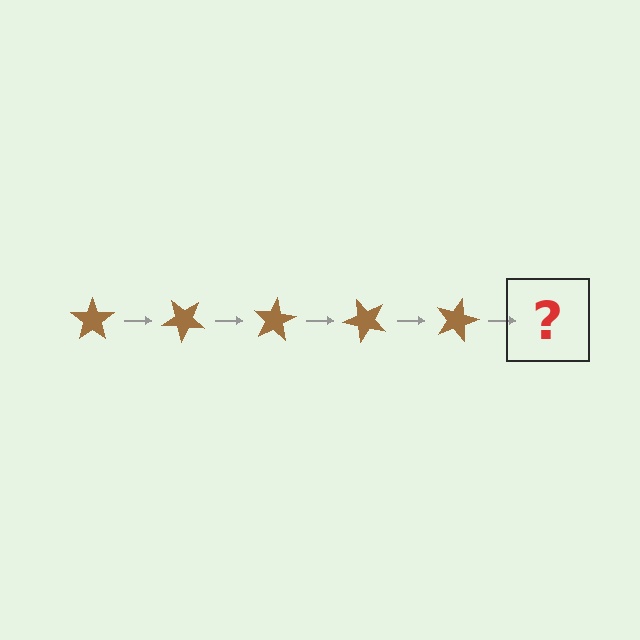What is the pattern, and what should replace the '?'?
The pattern is that the star rotates 40 degrees each step. The '?' should be a brown star rotated 200 degrees.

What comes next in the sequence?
The next element should be a brown star rotated 200 degrees.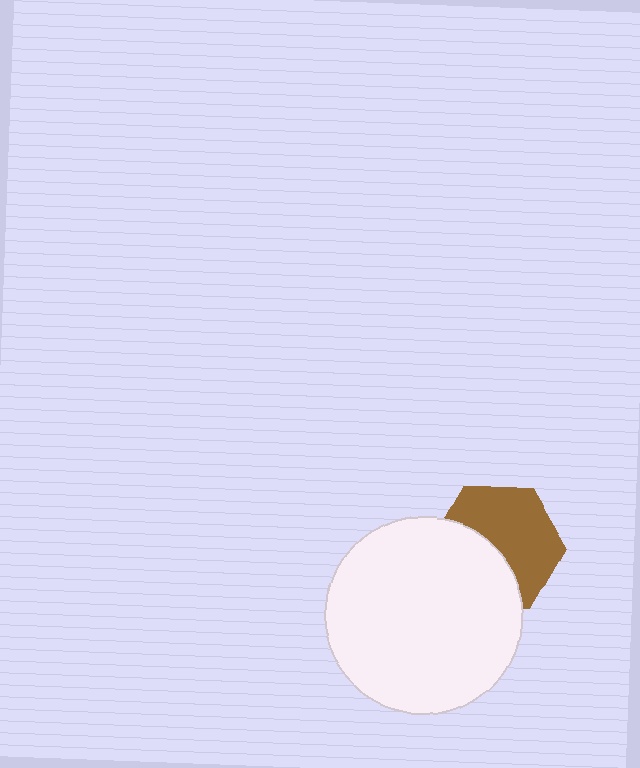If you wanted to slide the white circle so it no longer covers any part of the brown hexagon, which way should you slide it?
Slide it toward the lower-left — that is the most direct way to separate the two shapes.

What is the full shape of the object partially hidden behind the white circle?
The partially hidden object is a brown hexagon.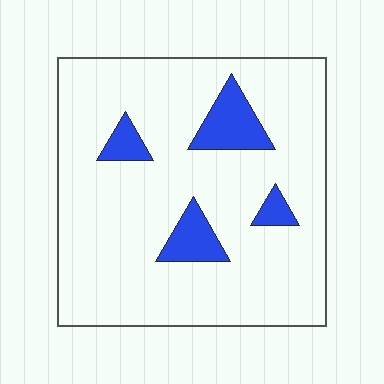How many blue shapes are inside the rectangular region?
4.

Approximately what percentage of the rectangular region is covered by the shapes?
Approximately 10%.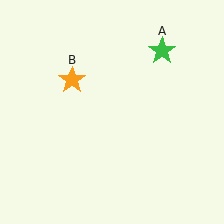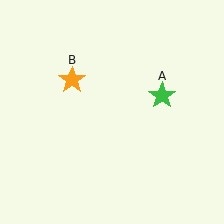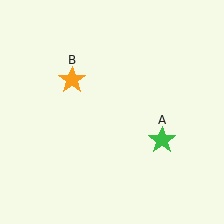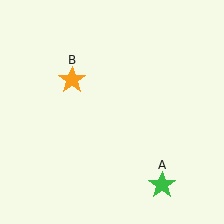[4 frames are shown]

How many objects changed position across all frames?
1 object changed position: green star (object A).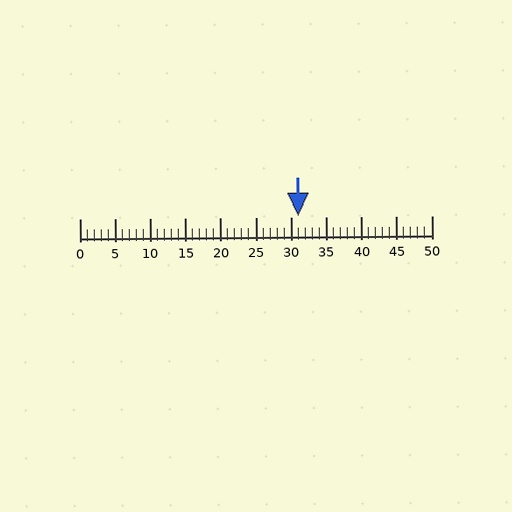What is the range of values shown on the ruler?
The ruler shows values from 0 to 50.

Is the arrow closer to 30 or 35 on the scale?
The arrow is closer to 30.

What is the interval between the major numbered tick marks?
The major tick marks are spaced 5 units apart.